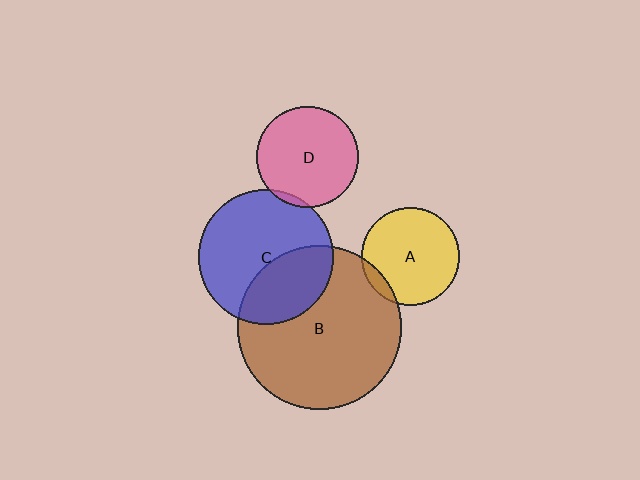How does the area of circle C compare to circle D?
Approximately 1.8 times.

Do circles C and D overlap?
Yes.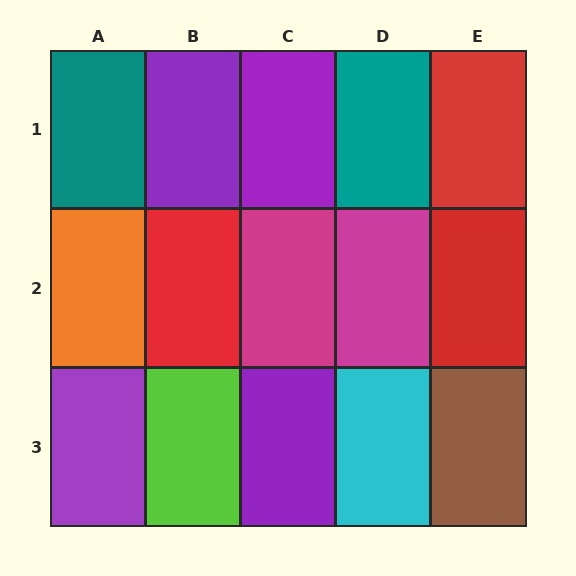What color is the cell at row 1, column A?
Teal.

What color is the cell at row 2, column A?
Orange.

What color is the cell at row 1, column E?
Red.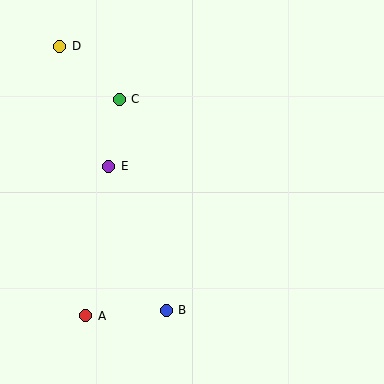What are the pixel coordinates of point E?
Point E is at (109, 166).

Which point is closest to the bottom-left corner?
Point A is closest to the bottom-left corner.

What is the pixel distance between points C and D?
The distance between C and D is 80 pixels.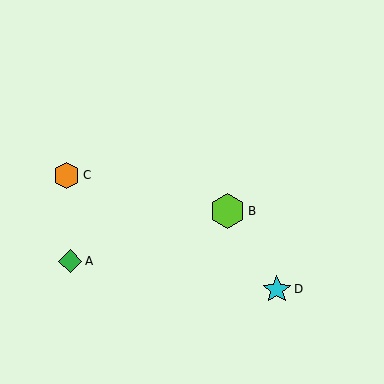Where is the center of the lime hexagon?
The center of the lime hexagon is at (228, 211).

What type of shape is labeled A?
Shape A is a green diamond.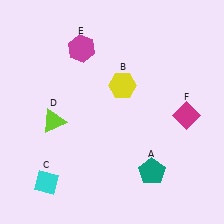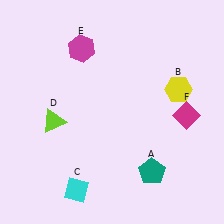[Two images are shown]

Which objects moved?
The objects that moved are: the yellow hexagon (B), the cyan diamond (C).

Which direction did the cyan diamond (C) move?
The cyan diamond (C) moved right.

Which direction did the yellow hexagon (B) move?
The yellow hexagon (B) moved right.